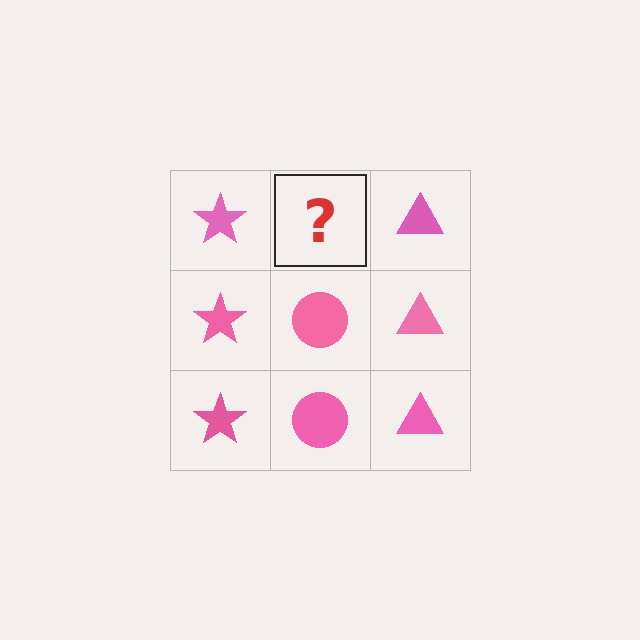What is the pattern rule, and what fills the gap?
The rule is that each column has a consistent shape. The gap should be filled with a pink circle.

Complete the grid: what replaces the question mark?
The question mark should be replaced with a pink circle.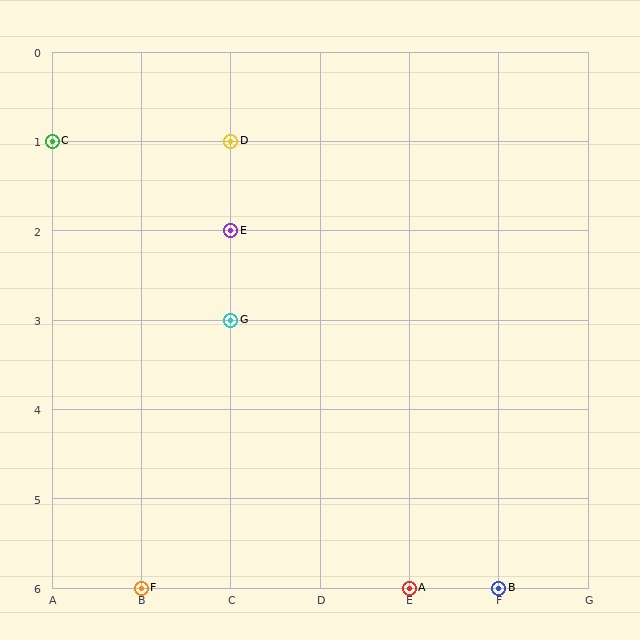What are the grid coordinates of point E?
Point E is at grid coordinates (C, 2).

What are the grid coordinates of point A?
Point A is at grid coordinates (E, 6).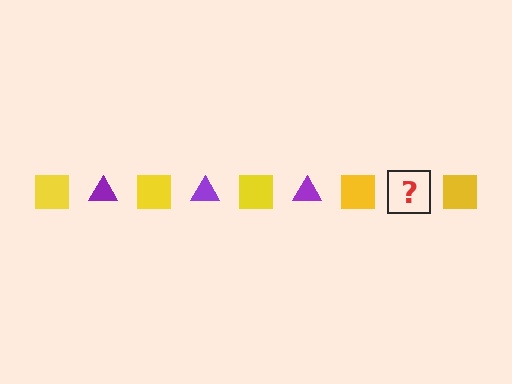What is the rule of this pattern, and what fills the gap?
The rule is that the pattern alternates between yellow square and purple triangle. The gap should be filled with a purple triangle.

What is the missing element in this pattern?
The missing element is a purple triangle.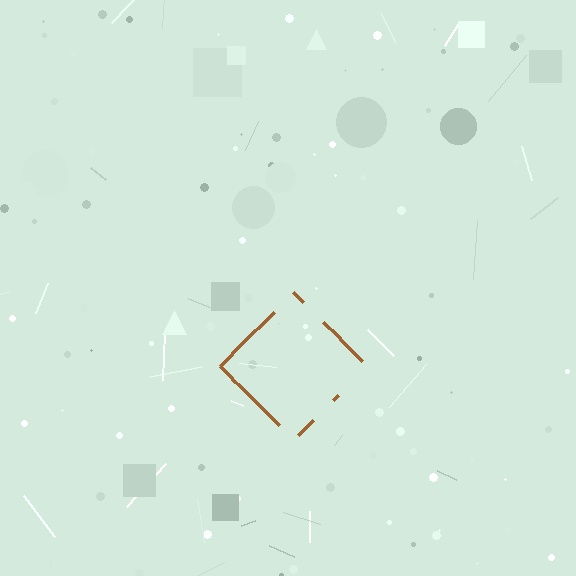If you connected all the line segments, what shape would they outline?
They would outline a diamond.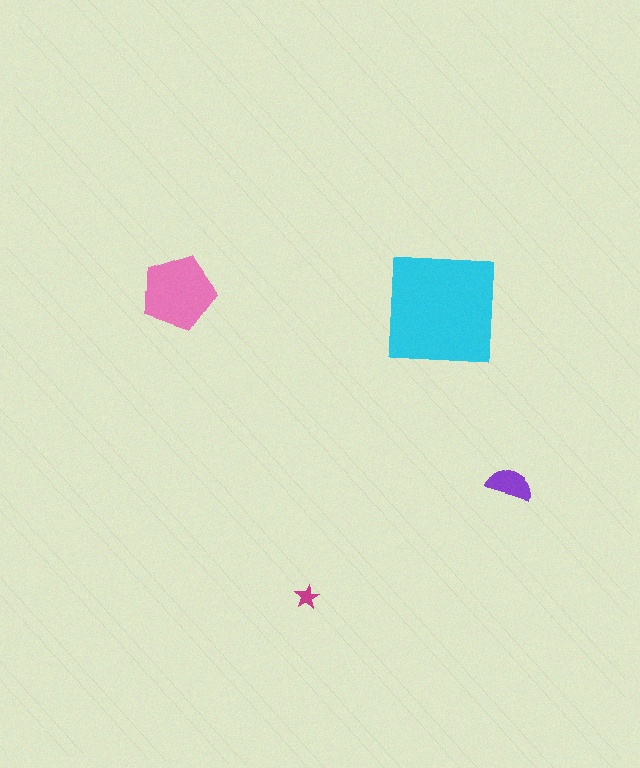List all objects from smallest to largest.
The magenta star, the purple semicircle, the pink pentagon, the cyan square.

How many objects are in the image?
There are 4 objects in the image.